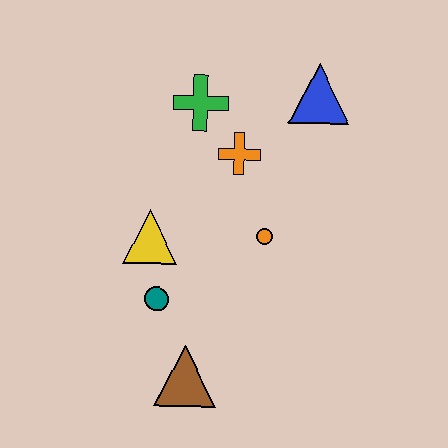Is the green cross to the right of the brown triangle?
Yes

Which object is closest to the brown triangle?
The teal circle is closest to the brown triangle.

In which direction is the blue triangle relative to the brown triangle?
The blue triangle is above the brown triangle.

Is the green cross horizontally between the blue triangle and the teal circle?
Yes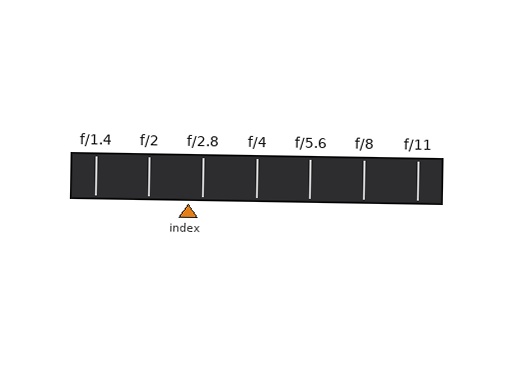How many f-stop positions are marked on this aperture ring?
There are 7 f-stop positions marked.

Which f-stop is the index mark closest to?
The index mark is closest to f/2.8.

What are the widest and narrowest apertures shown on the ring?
The widest aperture shown is f/1.4 and the narrowest is f/11.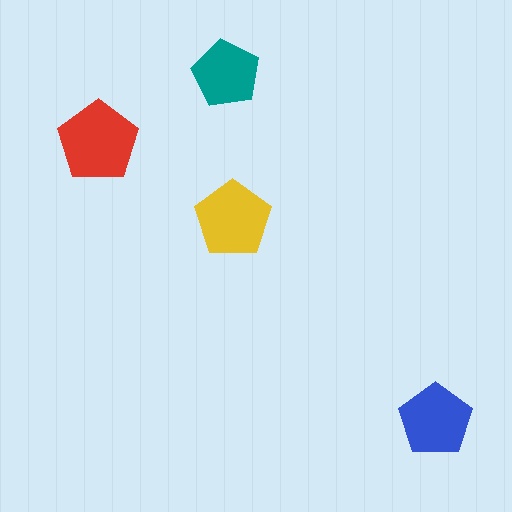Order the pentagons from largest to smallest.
the red one, the yellow one, the blue one, the teal one.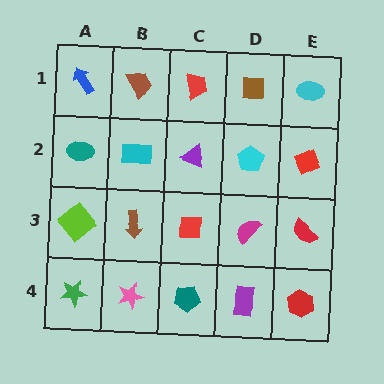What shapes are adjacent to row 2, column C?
A red trapezoid (row 1, column C), a red square (row 3, column C), a cyan rectangle (row 2, column B), a cyan pentagon (row 2, column D).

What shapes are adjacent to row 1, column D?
A cyan pentagon (row 2, column D), a red trapezoid (row 1, column C), a cyan ellipse (row 1, column E).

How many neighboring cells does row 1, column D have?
3.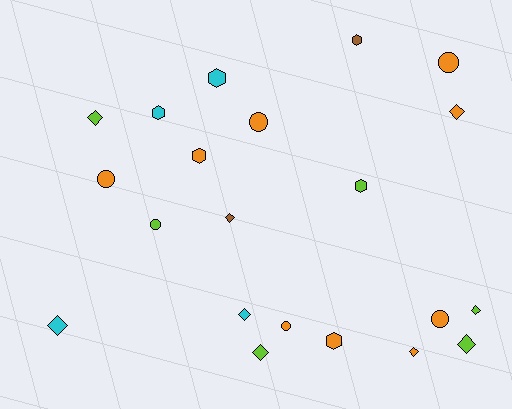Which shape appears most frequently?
Diamond, with 9 objects.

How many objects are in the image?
There are 21 objects.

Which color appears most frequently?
Orange, with 9 objects.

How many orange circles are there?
There are 5 orange circles.